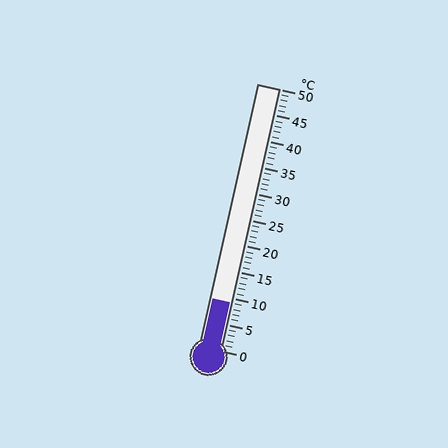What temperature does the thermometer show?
The thermometer shows approximately 9°C.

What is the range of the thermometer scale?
The thermometer scale ranges from 0°C to 50°C.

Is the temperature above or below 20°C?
The temperature is below 20°C.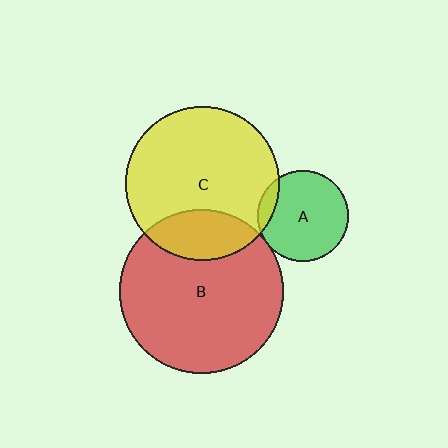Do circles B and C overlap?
Yes.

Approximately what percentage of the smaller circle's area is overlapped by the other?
Approximately 20%.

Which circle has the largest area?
Circle B (red).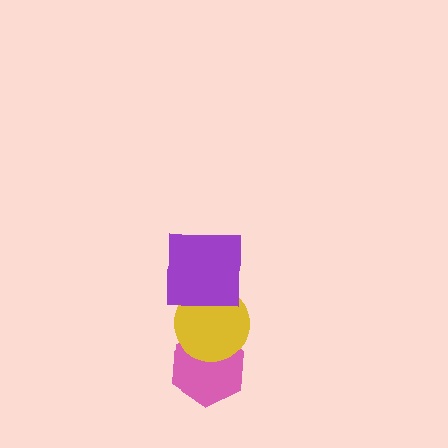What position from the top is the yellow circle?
The yellow circle is 2nd from the top.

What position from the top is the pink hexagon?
The pink hexagon is 3rd from the top.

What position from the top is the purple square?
The purple square is 1st from the top.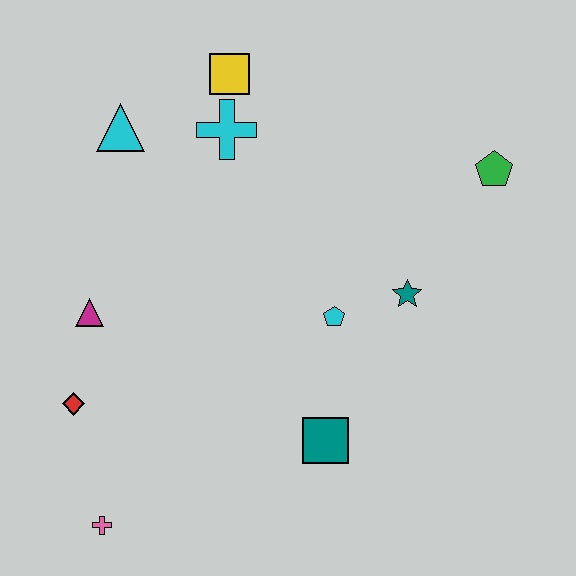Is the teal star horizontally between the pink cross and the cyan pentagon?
No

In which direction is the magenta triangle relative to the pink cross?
The magenta triangle is above the pink cross.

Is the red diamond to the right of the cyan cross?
No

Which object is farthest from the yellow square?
The pink cross is farthest from the yellow square.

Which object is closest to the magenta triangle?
The red diamond is closest to the magenta triangle.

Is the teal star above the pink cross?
Yes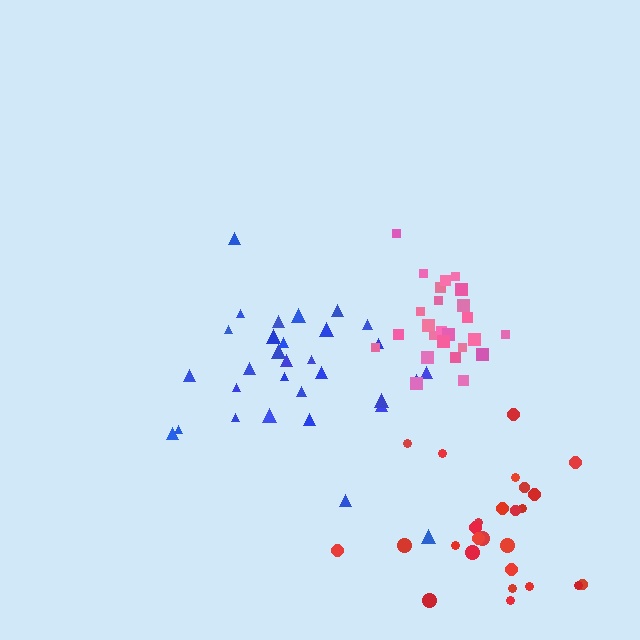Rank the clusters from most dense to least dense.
pink, blue, red.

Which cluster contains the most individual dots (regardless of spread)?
Blue (31).